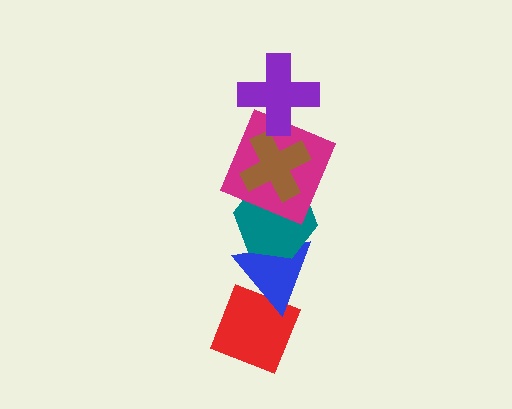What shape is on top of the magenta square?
The brown cross is on top of the magenta square.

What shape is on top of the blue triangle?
The teal hexagon is on top of the blue triangle.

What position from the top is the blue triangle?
The blue triangle is 5th from the top.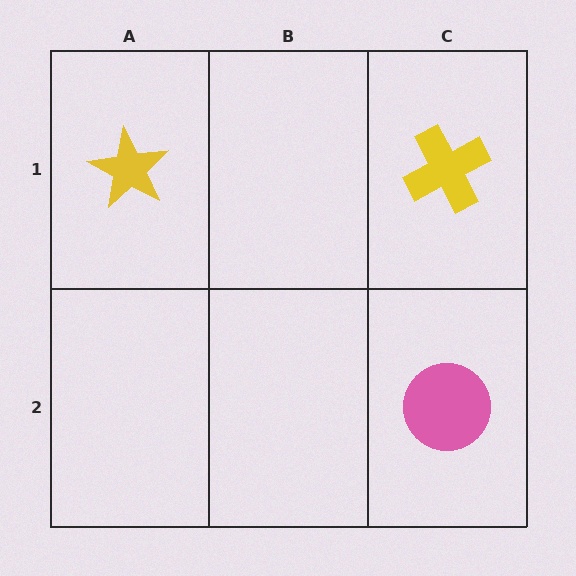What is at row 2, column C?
A pink circle.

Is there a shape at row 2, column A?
No, that cell is empty.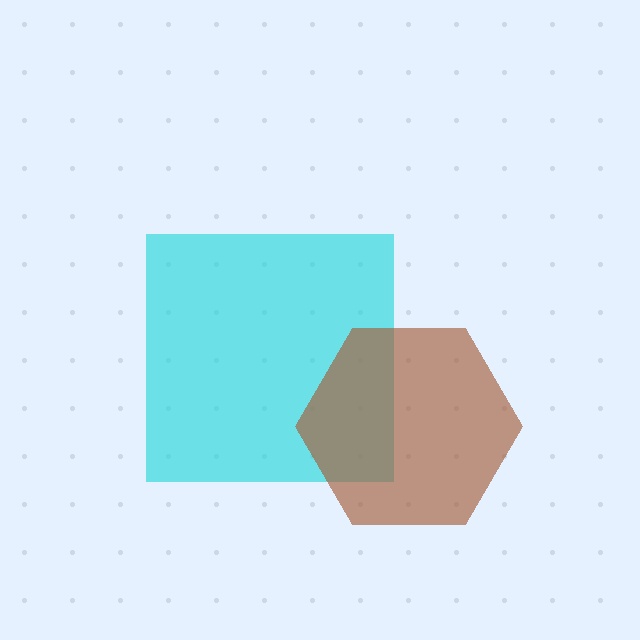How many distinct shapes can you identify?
There are 2 distinct shapes: a cyan square, a brown hexagon.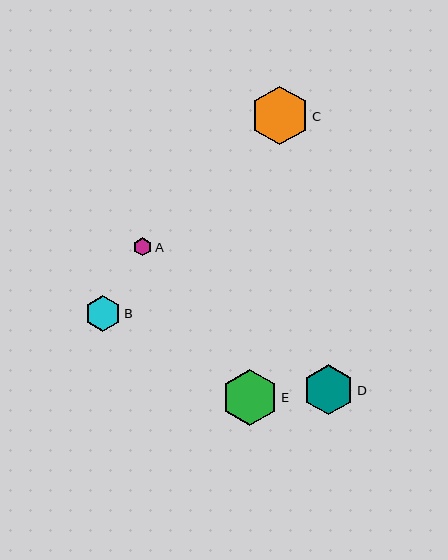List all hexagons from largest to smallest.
From largest to smallest: C, E, D, B, A.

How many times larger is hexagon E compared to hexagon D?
Hexagon E is approximately 1.1 times the size of hexagon D.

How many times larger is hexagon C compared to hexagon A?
Hexagon C is approximately 3.2 times the size of hexagon A.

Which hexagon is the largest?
Hexagon C is the largest with a size of approximately 59 pixels.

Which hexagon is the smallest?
Hexagon A is the smallest with a size of approximately 18 pixels.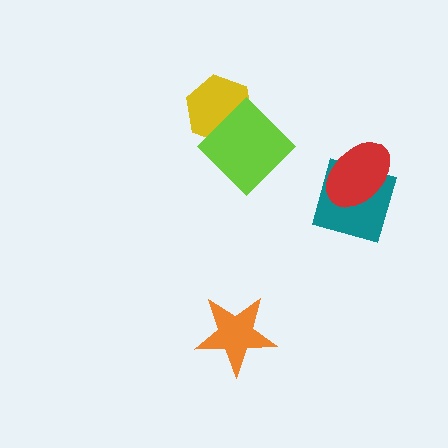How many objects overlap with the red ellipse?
1 object overlaps with the red ellipse.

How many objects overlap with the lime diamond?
1 object overlaps with the lime diamond.